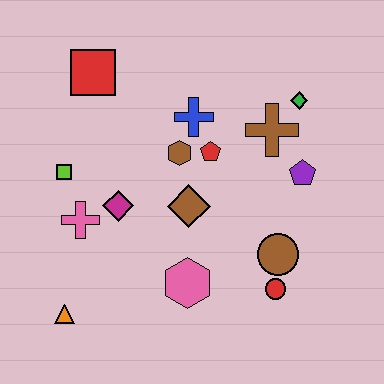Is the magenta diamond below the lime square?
Yes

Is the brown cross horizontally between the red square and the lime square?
No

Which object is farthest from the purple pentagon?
The orange triangle is farthest from the purple pentagon.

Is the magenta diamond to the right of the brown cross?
No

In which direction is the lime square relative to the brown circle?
The lime square is to the left of the brown circle.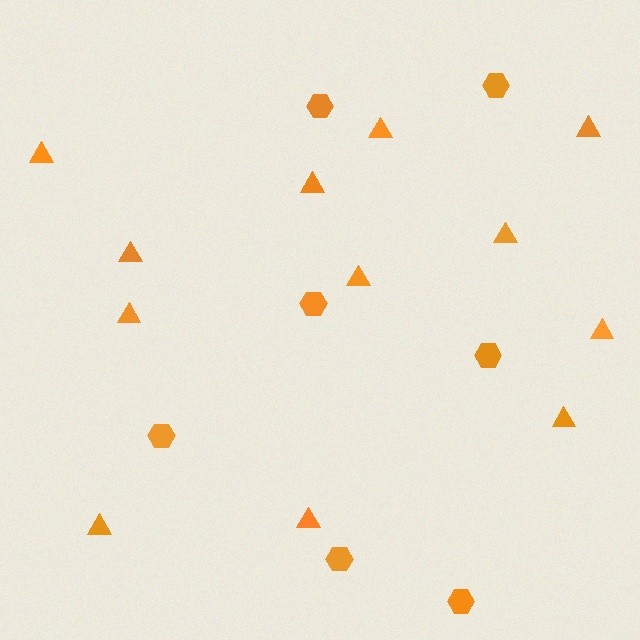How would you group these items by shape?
There are 2 groups: one group of hexagons (7) and one group of triangles (12).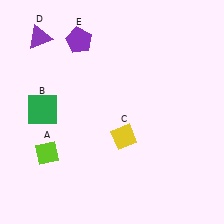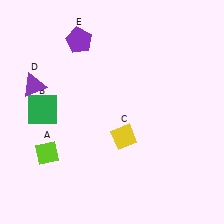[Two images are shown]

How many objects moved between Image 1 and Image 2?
1 object moved between the two images.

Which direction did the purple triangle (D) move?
The purple triangle (D) moved down.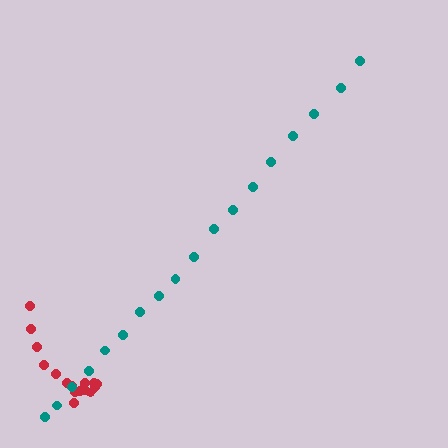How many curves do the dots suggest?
There are 2 distinct paths.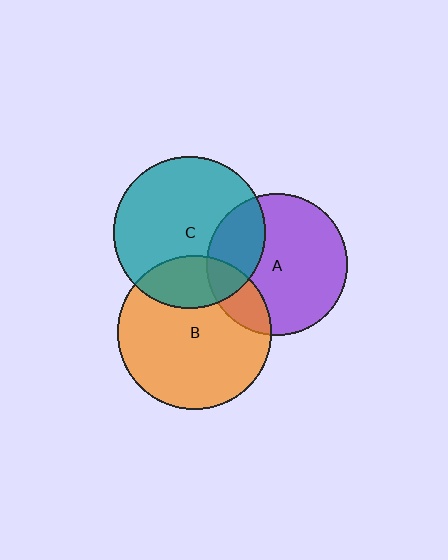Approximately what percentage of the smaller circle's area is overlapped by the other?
Approximately 25%.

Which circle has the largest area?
Circle B (orange).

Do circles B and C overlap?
Yes.